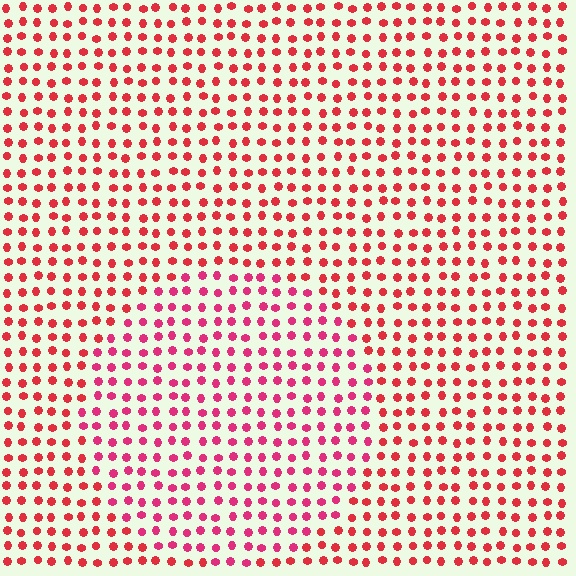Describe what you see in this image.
The image is filled with small red elements in a uniform arrangement. A circle-shaped region is visible where the elements are tinted to a slightly different hue, forming a subtle color boundary.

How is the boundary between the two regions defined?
The boundary is defined purely by a slight shift in hue (about 22 degrees). Spacing, size, and orientation are identical on both sides.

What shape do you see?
I see a circle.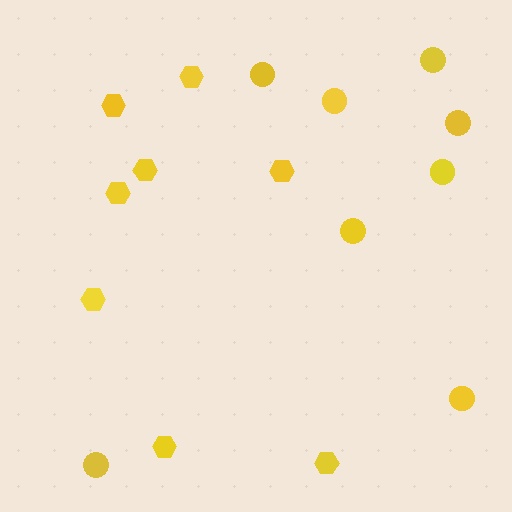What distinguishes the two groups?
There are 2 groups: one group of circles (8) and one group of hexagons (8).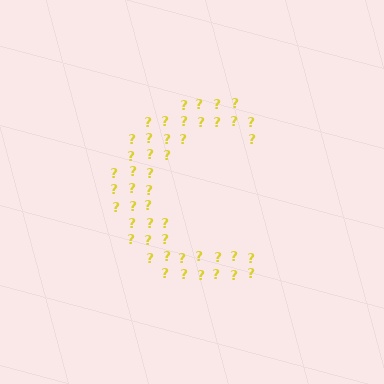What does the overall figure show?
The overall figure shows the letter C.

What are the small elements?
The small elements are question marks.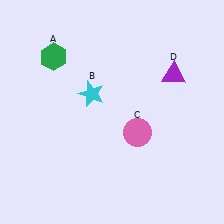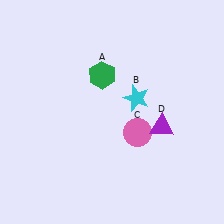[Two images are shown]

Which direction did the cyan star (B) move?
The cyan star (B) moved right.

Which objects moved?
The objects that moved are: the green hexagon (A), the cyan star (B), the purple triangle (D).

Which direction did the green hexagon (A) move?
The green hexagon (A) moved right.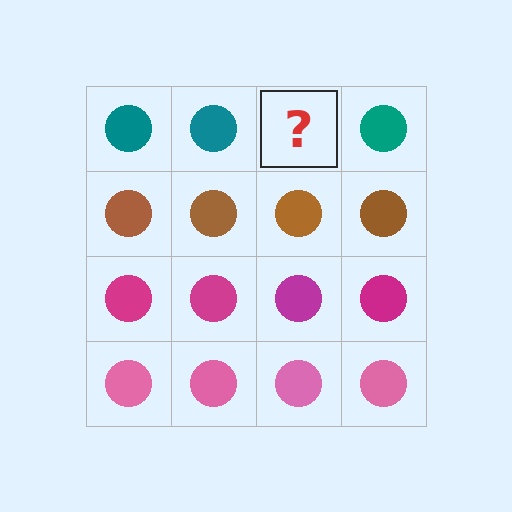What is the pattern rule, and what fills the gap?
The rule is that each row has a consistent color. The gap should be filled with a teal circle.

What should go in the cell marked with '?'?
The missing cell should contain a teal circle.